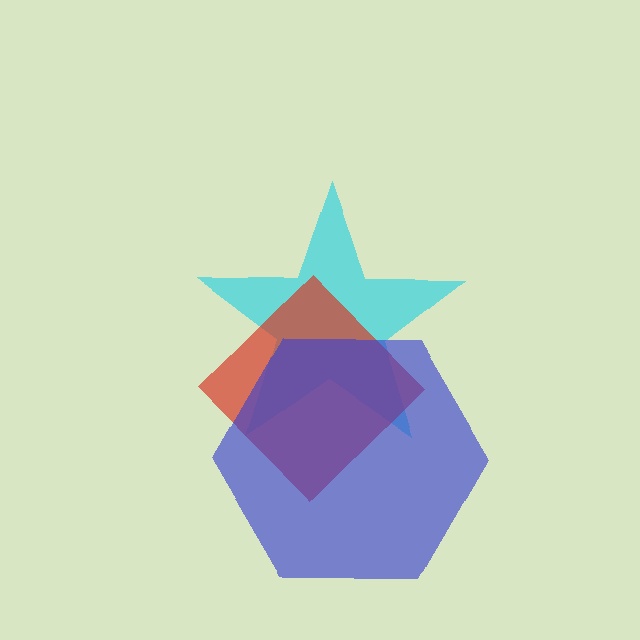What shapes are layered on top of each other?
The layered shapes are: a cyan star, a red diamond, a blue hexagon.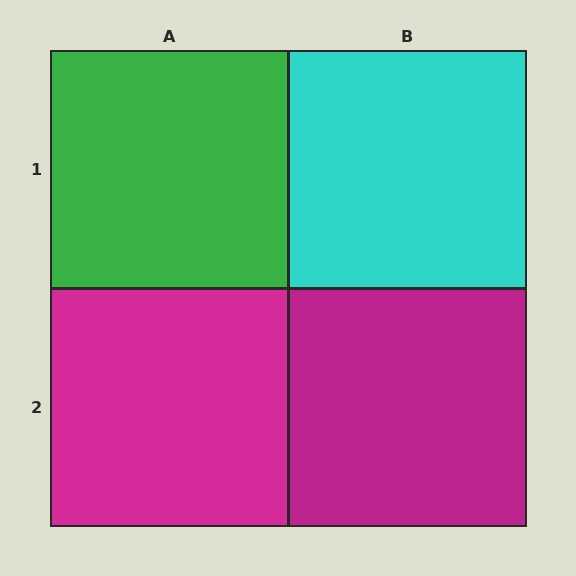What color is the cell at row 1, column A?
Green.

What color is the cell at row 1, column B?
Cyan.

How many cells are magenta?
2 cells are magenta.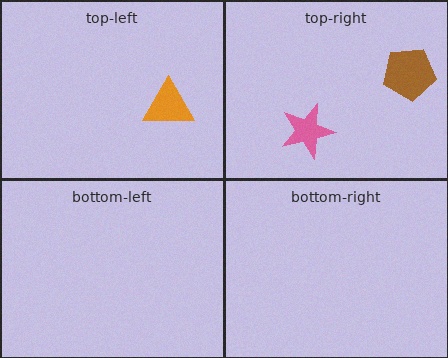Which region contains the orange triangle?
The top-left region.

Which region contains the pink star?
The top-right region.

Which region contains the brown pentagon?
The top-right region.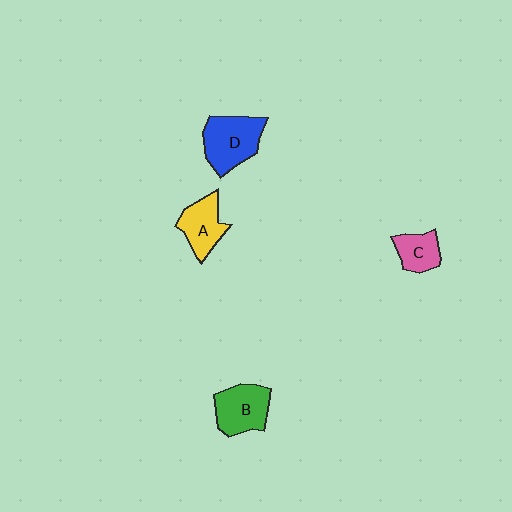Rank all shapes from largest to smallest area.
From largest to smallest: D (blue), B (green), A (yellow), C (pink).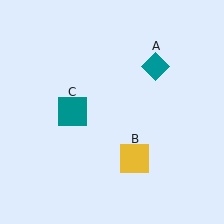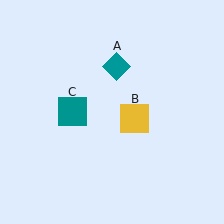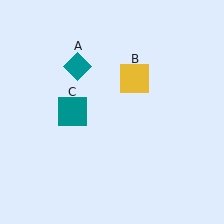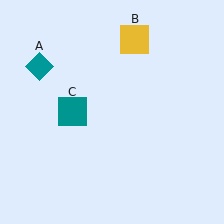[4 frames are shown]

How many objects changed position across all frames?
2 objects changed position: teal diamond (object A), yellow square (object B).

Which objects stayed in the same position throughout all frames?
Teal square (object C) remained stationary.